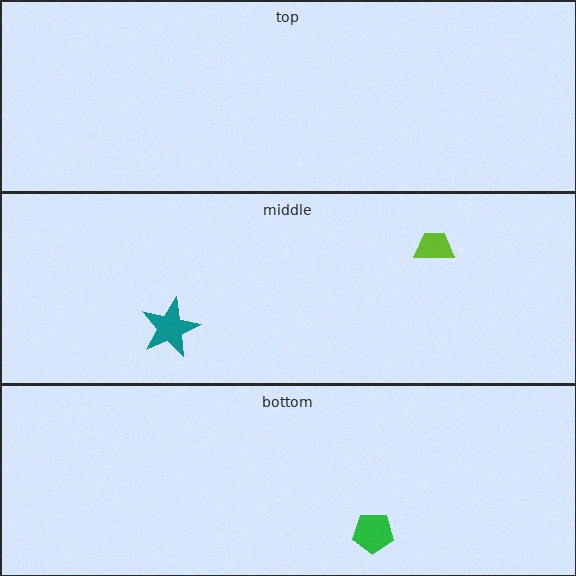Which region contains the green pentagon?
The bottom region.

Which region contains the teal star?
The middle region.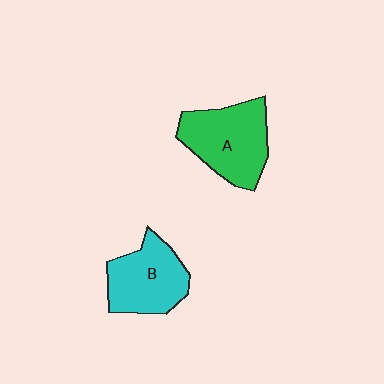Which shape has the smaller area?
Shape B (cyan).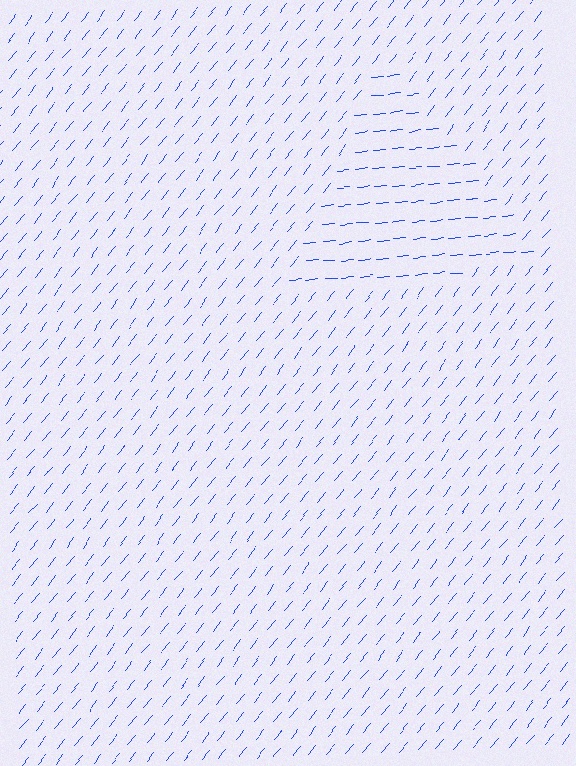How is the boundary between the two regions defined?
The boundary is defined purely by a change in line orientation (approximately 45 degrees difference). All lines are the same color and thickness.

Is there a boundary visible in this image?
Yes, there is a texture boundary formed by a change in line orientation.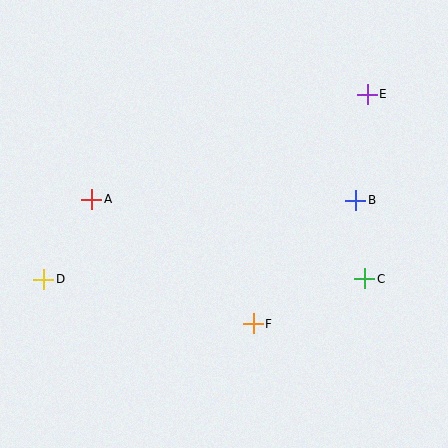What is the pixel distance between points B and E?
The distance between B and E is 107 pixels.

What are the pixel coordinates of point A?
Point A is at (92, 199).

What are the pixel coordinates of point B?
Point B is at (356, 200).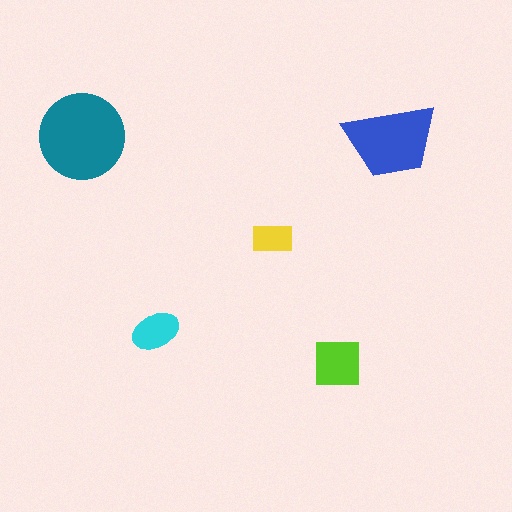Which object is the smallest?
The yellow rectangle.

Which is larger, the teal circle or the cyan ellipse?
The teal circle.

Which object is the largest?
The teal circle.